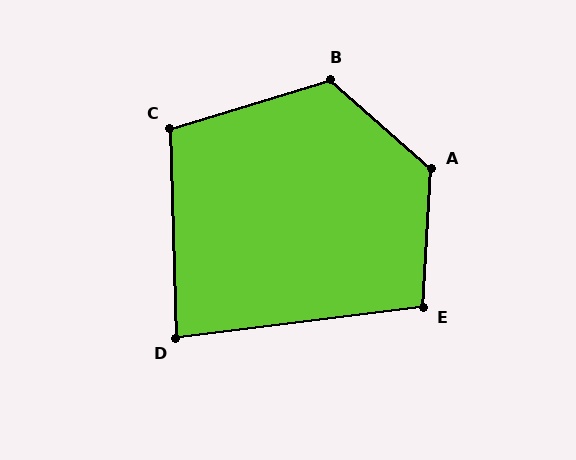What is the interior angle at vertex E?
Approximately 100 degrees (obtuse).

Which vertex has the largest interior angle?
A, at approximately 128 degrees.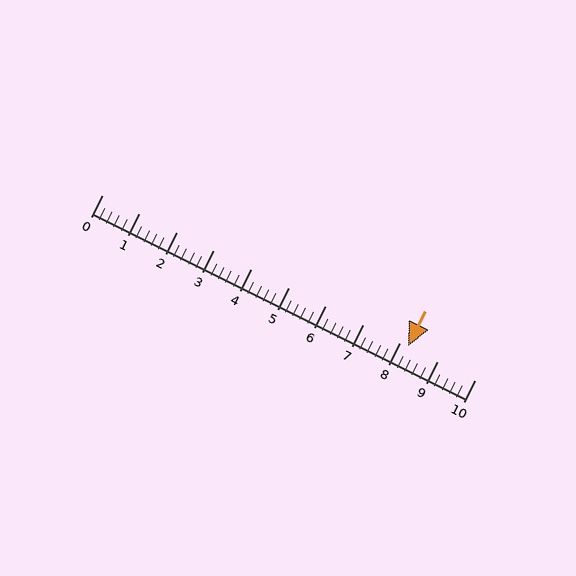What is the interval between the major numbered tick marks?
The major tick marks are spaced 1 units apart.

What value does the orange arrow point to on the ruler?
The orange arrow points to approximately 8.2.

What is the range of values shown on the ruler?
The ruler shows values from 0 to 10.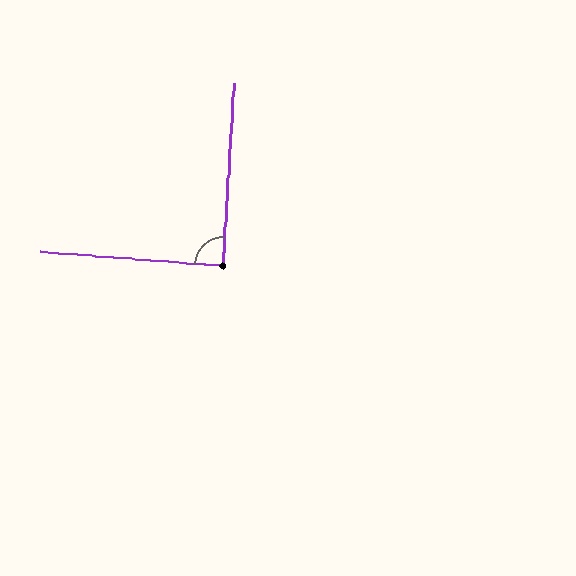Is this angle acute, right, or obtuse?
It is approximately a right angle.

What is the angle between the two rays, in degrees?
Approximately 89 degrees.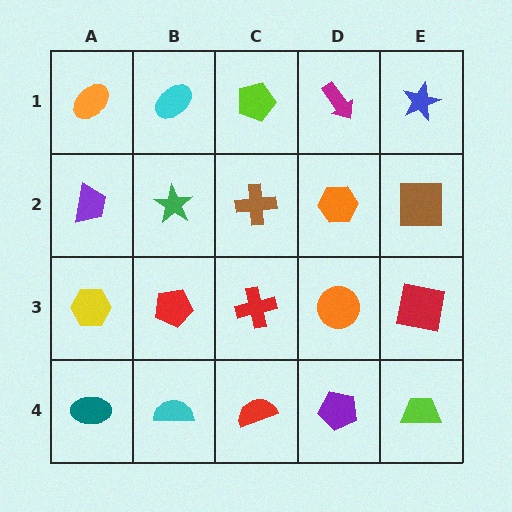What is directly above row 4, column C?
A red cross.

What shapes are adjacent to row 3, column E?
A brown square (row 2, column E), a lime trapezoid (row 4, column E), an orange circle (row 3, column D).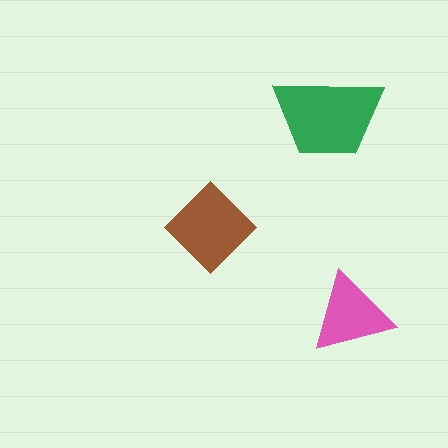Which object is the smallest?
The pink triangle.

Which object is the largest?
The green trapezoid.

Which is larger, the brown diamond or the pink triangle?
The brown diamond.